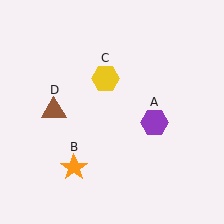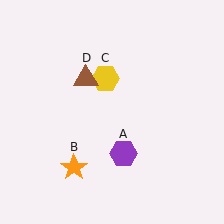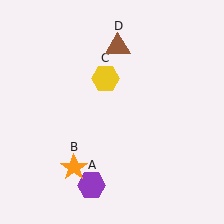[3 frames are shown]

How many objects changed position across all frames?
2 objects changed position: purple hexagon (object A), brown triangle (object D).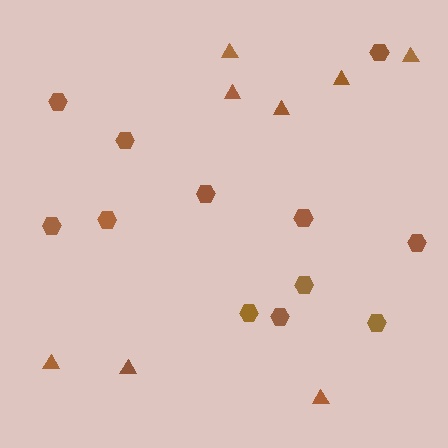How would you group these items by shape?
There are 2 groups: one group of triangles (8) and one group of hexagons (12).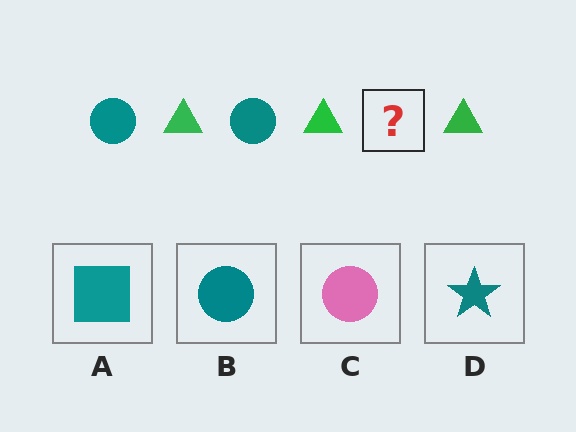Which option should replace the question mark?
Option B.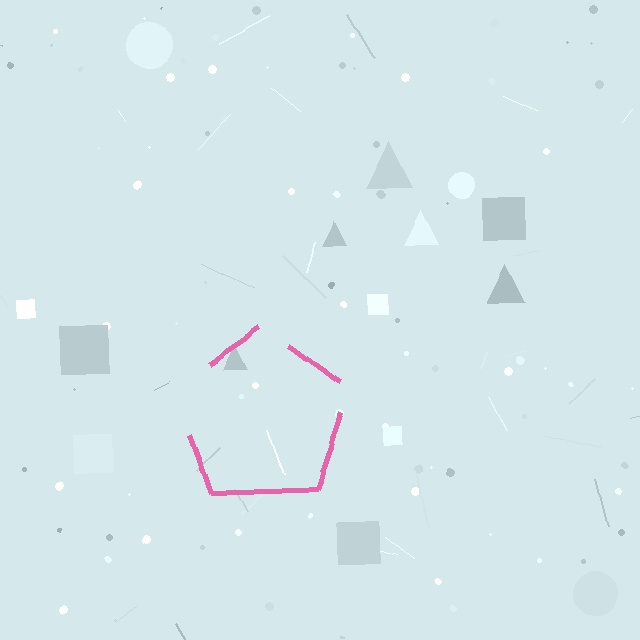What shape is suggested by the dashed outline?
The dashed outline suggests a pentagon.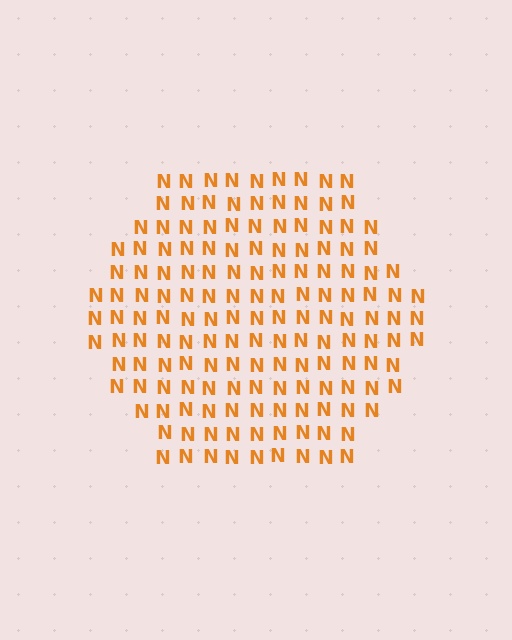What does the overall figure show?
The overall figure shows a hexagon.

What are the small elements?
The small elements are letter N's.